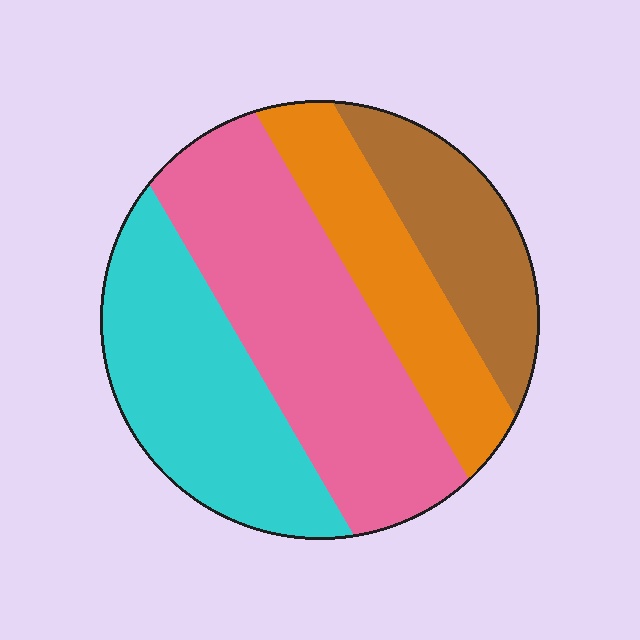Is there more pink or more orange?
Pink.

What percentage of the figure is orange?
Orange covers roughly 20% of the figure.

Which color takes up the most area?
Pink, at roughly 35%.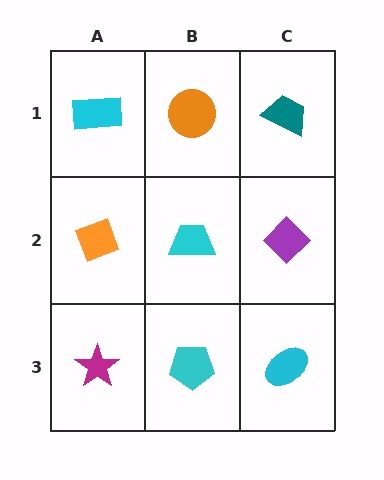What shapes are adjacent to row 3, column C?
A purple diamond (row 2, column C), a cyan pentagon (row 3, column B).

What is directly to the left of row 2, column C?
A cyan trapezoid.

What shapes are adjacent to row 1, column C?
A purple diamond (row 2, column C), an orange circle (row 1, column B).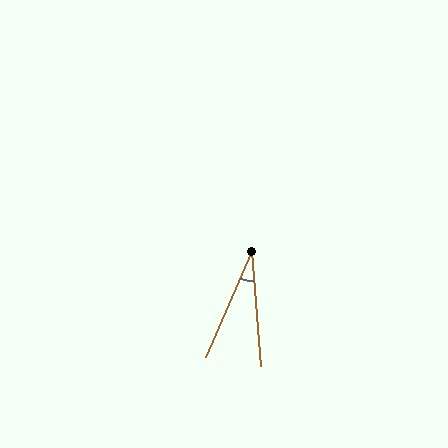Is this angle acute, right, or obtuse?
It is acute.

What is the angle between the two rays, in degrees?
Approximately 28 degrees.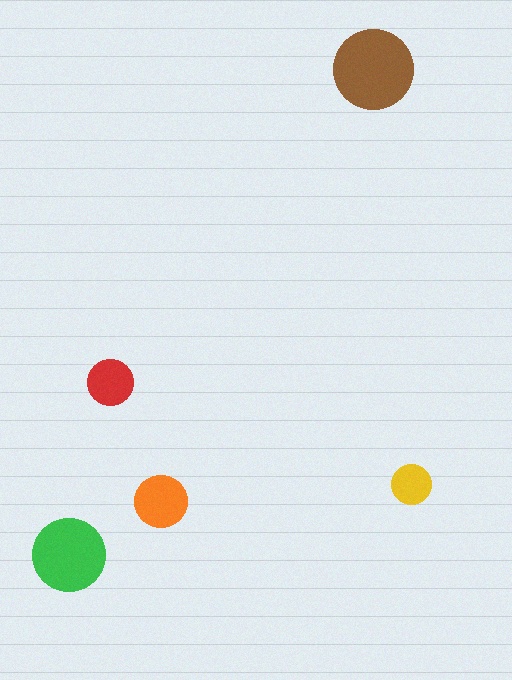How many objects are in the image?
There are 5 objects in the image.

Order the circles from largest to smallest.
the brown one, the green one, the orange one, the red one, the yellow one.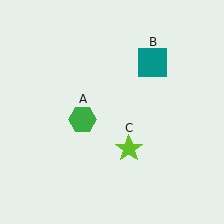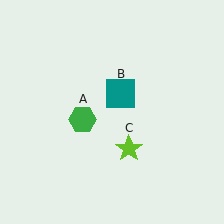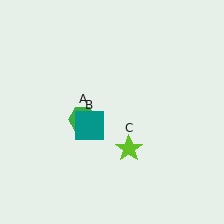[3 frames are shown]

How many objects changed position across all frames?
1 object changed position: teal square (object B).